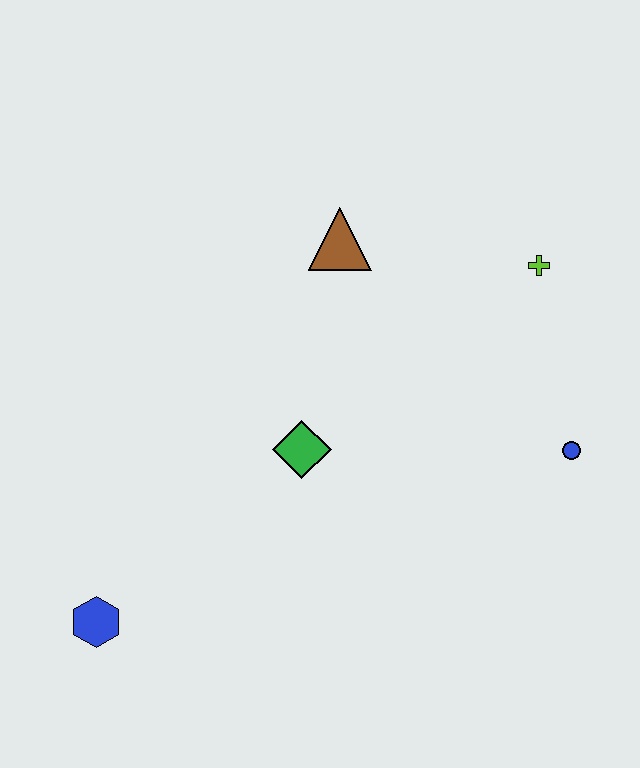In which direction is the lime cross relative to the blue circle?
The lime cross is above the blue circle.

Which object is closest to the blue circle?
The lime cross is closest to the blue circle.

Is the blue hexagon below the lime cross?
Yes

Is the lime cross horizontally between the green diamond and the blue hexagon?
No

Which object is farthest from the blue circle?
The blue hexagon is farthest from the blue circle.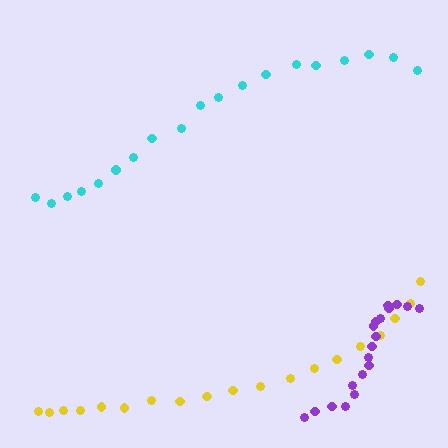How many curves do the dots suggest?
There are 3 distinct paths.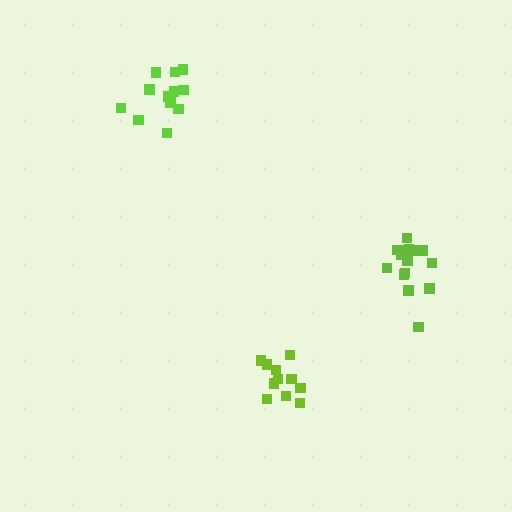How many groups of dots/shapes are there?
There are 3 groups.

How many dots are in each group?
Group 1: 11 dots, Group 2: 15 dots, Group 3: 13 dots (39 total).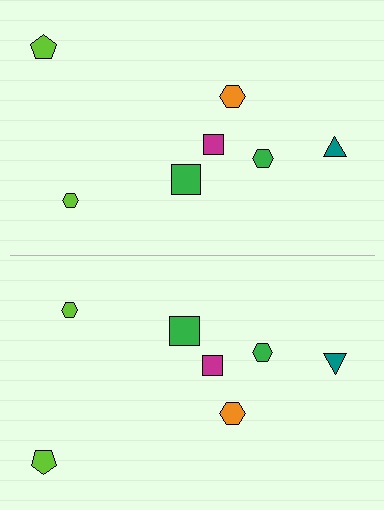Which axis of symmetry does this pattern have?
The pattern has a horizontal axis of symmetry running through the center of the image.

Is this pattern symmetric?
Yes, this pattern has bilateral (reflection) symmetry.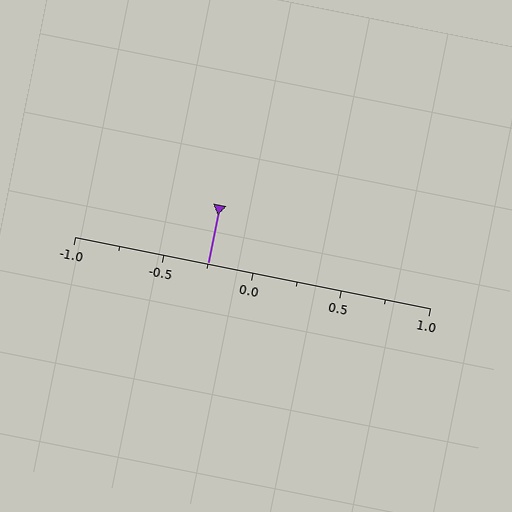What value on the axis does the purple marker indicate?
The marker indicates approximately -0.25.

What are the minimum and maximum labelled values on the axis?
The axis runs from -1.0 to 1.0.